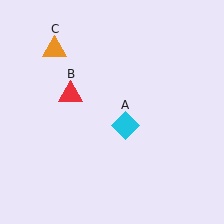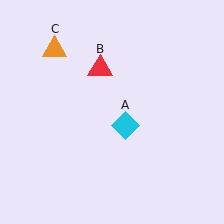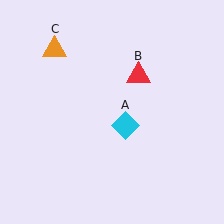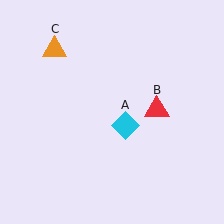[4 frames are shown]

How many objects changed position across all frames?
1 object changed position: red triangle (object B).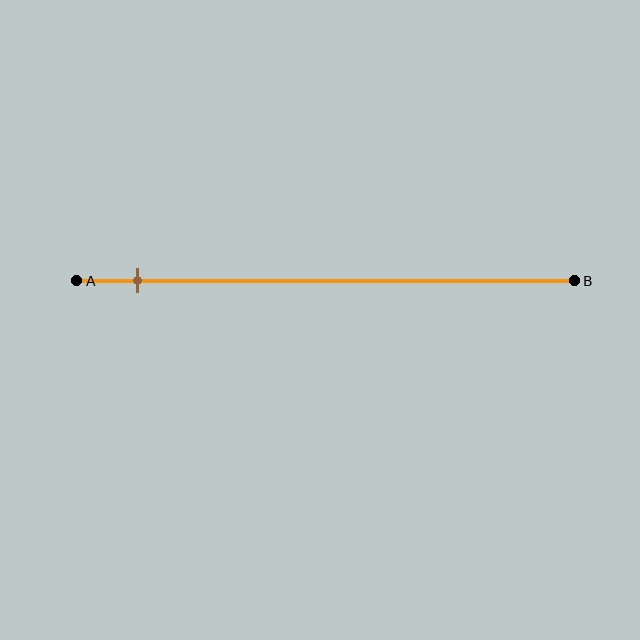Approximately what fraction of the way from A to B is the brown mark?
The brown mark is approximately 10% of the way from A to B.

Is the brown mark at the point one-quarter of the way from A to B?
No, the mark is at about 10% from A, not at the 25% one-quarter point.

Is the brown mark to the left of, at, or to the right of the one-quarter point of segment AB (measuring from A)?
The brown mark is to the left of the one-quarter point of segment AB.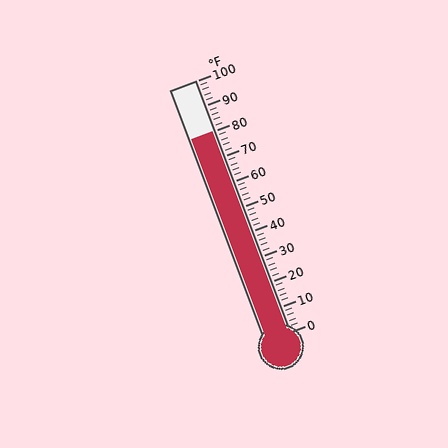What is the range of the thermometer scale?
The thermometer scale ranges from 0°F to 100°F.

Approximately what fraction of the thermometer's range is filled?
The thermometer is filled to approximately 80% of its range.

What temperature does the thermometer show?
The thermometer shows approximately 80°F.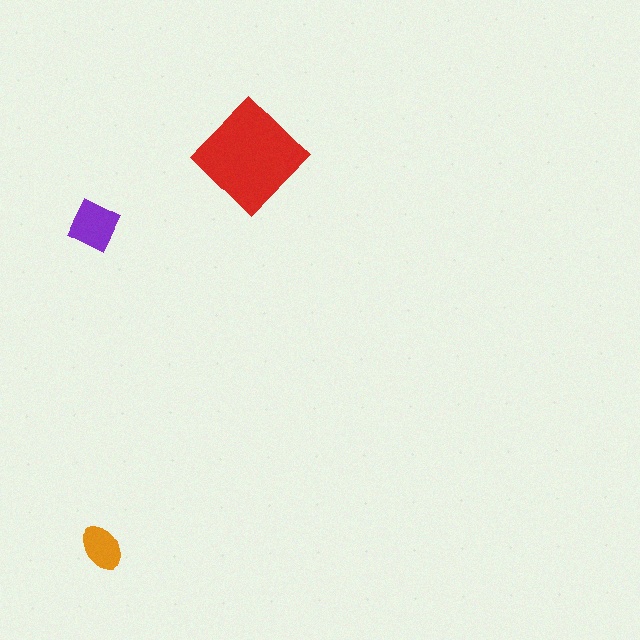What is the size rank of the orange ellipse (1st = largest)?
3rd.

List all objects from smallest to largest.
The orange ellipse, the purple square, the red diamond.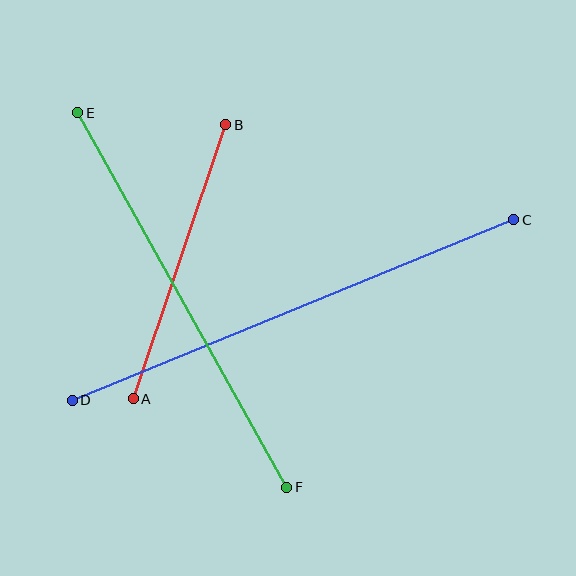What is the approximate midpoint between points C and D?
The midpoint is at approximately (293, 310) pixels.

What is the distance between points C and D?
The distance is approximately 477 pixels.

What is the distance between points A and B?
The distance is approximately 289 pixels.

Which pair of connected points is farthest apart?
Points C and D are farthest apart.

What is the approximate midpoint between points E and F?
The midpoint is at approximately (182, 300) pixels.